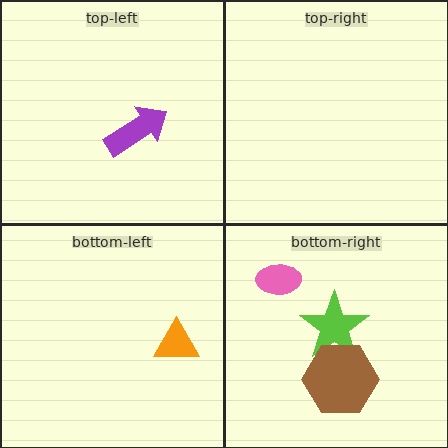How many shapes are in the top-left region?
1.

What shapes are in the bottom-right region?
The lime star, the pink ellipse, the brown hexagon.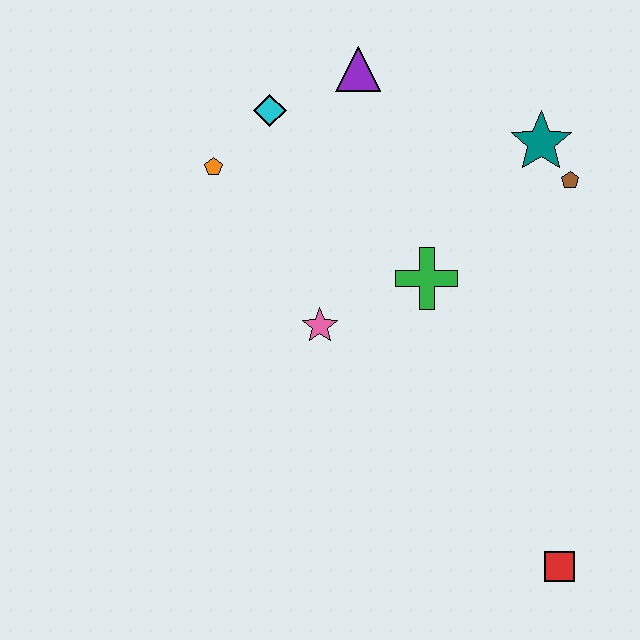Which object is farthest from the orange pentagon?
The red square is farthest from the orange pentagon.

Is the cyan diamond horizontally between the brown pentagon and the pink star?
No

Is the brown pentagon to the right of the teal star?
Yes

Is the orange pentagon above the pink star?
Yes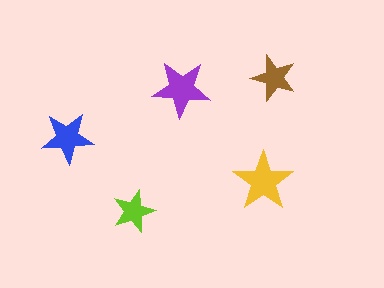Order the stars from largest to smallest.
the yellow one, the purple one, the blue one, the brown one, the lime one.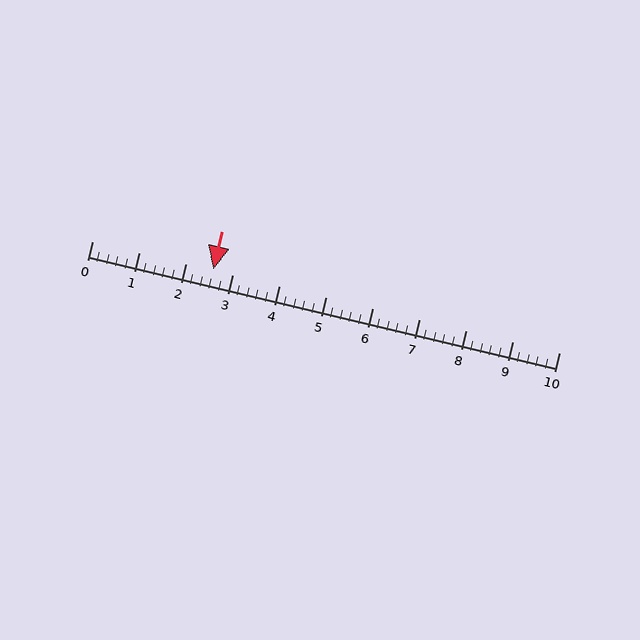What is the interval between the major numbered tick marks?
The major tick marks are spaced 1 units apart.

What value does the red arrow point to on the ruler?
The red arrow points to approximately 2.6.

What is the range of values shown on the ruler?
The ruler shows values from 0 to 10.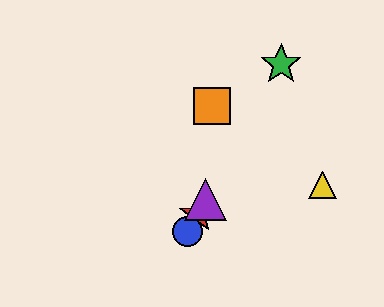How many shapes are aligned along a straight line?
4 shapes (the red star, the blue circle, the green star, the purple triangle) are aligned along a straight line.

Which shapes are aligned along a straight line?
The red star, the blue circle, the green star, the purple triangle are aligned along a straight line.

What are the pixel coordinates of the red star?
The red star is at (198, 214).